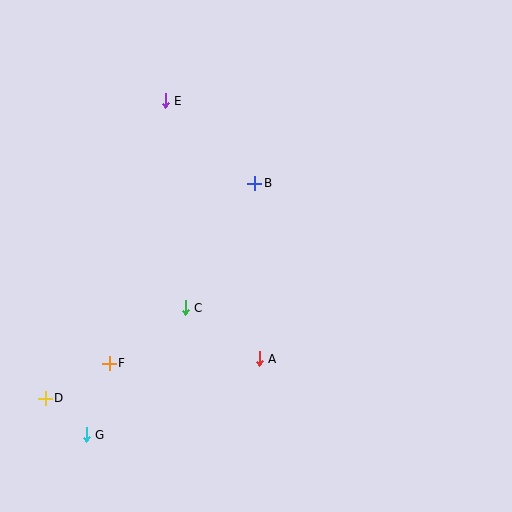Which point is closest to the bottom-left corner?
Point G is closest to the bottom-left corner.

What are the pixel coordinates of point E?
Point E is at (165, 101).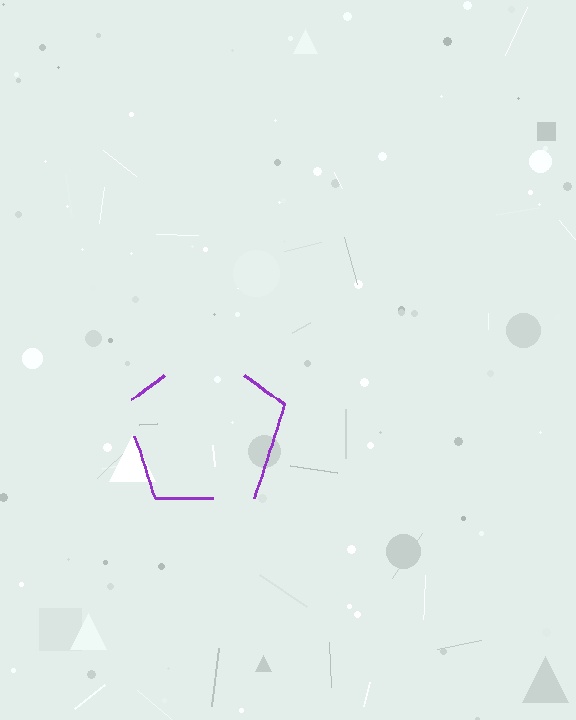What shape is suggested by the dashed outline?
The dashed outline suggests a pentagon.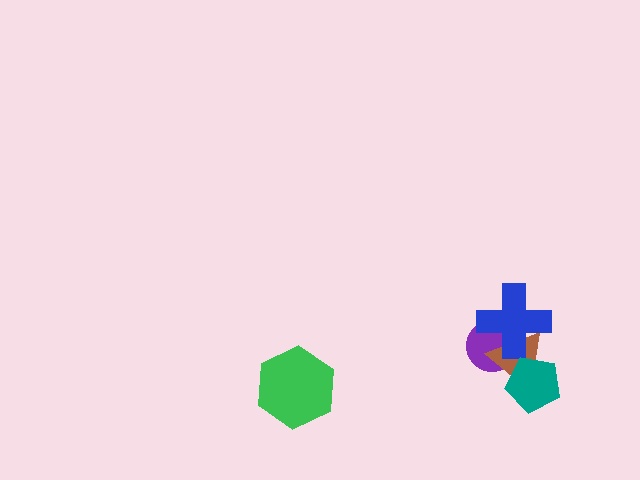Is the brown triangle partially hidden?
Yes, it is partially covered by another shape.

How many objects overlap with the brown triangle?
3 objects overlap with the brown triangle.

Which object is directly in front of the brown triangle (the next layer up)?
The blue cross is directly in front of the brown triangle.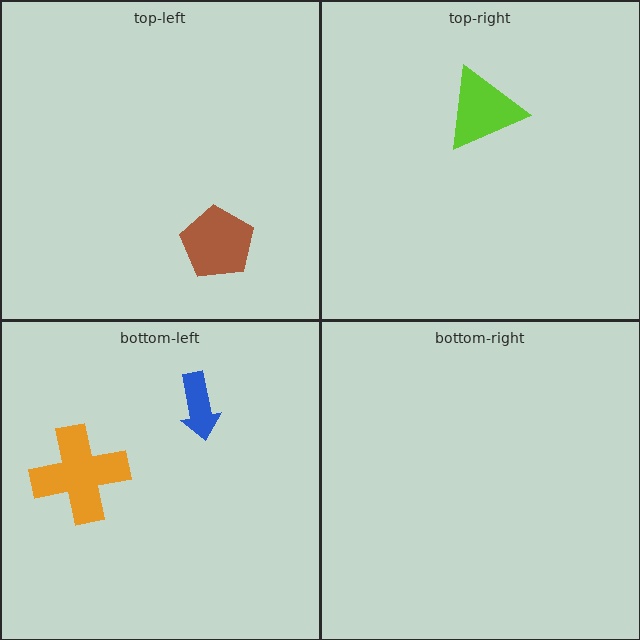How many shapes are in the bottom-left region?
2.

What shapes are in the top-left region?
The brown pentagon.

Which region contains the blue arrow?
The bottom-left region.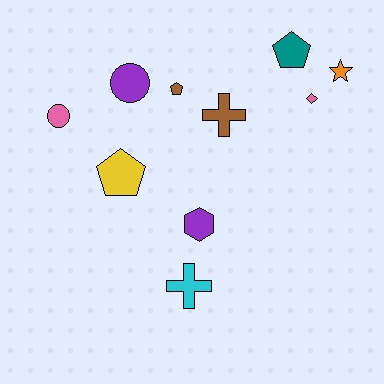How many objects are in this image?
There are 10 objects.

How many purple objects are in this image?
There are 2 purple objects.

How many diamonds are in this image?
There is 1 diamond.